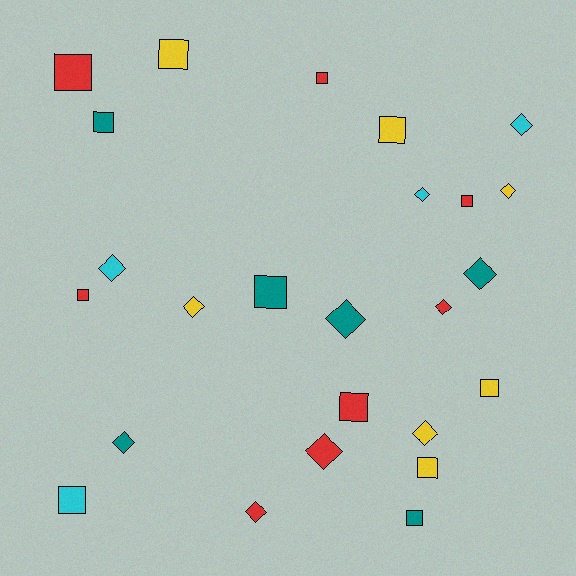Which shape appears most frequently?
Square, with 13 objects.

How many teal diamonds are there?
There are 3 teal diamonds.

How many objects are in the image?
There are 25 objects.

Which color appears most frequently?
Red, with 8 objects.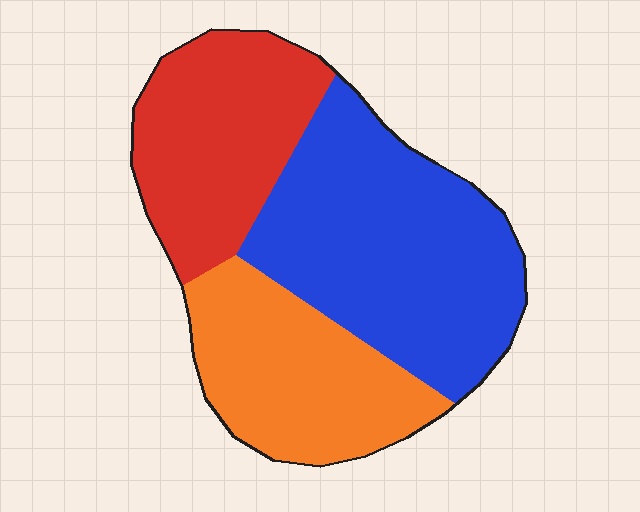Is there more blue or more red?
Blue.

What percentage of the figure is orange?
Orange takes up about one quarter (1/4) of the figure.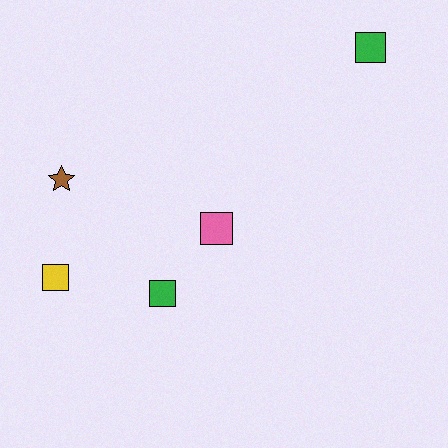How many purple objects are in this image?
There are no purple objects.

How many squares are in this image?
There are 4 squares.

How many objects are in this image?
There are 5 objects.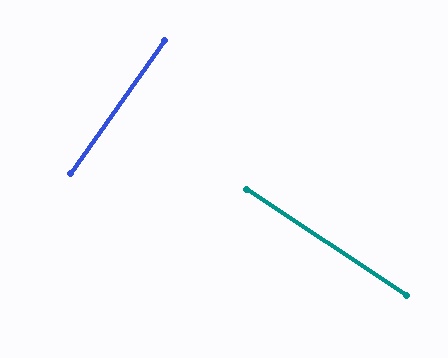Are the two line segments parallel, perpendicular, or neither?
Perpendicular — they meet at approximately 88°.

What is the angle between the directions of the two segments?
Approximately 88 degrees.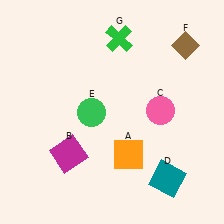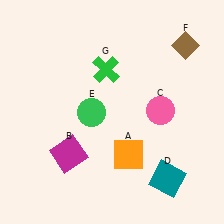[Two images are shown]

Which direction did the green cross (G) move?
The green cross (G) moved down.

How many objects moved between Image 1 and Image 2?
1 object moved between the two images.